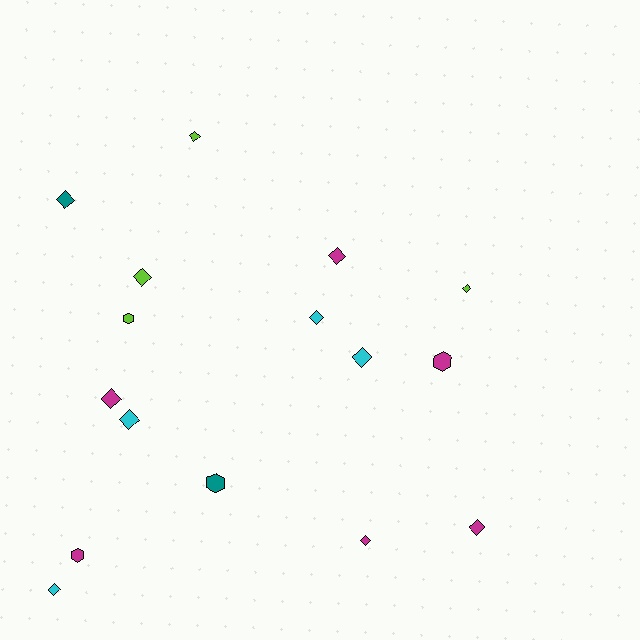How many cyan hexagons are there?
There are no cyan hexagons.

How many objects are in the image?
There are 16 objects.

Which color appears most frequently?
Magenta, with 6 objects.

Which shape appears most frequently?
Diamond, with 12 objects.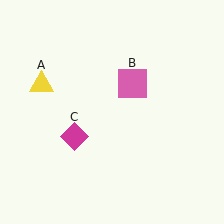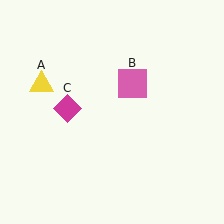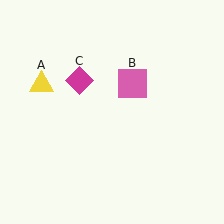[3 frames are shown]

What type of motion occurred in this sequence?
The magenta diamond (object C) rotated clockwise around the center of the scene.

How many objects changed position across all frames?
1 object changed position: magenta diamond (object C).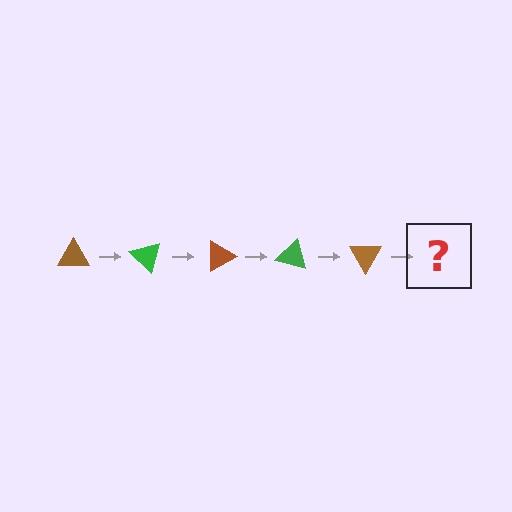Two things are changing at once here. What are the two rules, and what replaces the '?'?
The two rules are that it rotates 45 degrees each step and the color cycles through brown and green. The '?' should be a green triangle, rotated 225 degrees from the start.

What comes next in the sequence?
The next element should be a green triangle, rotated 225 degrees from the start.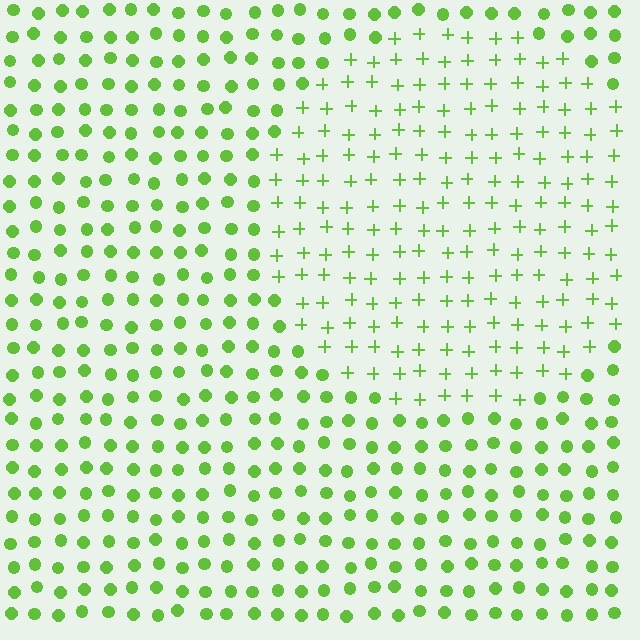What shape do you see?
I see a circle.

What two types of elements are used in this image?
The image uses plus signs inside the circle region and circles outside it.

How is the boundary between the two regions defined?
The boundary is defined by a change in element shape: plus signs inside vs. circles outside. All elements share the same color and spacing.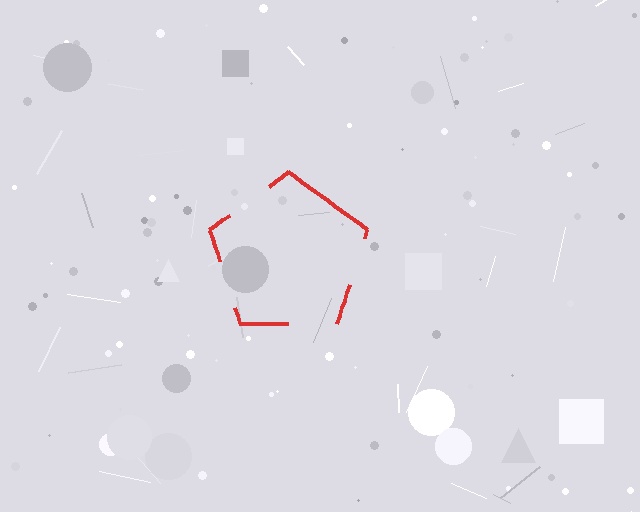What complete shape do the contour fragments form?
The contour fragments form a pentagon.